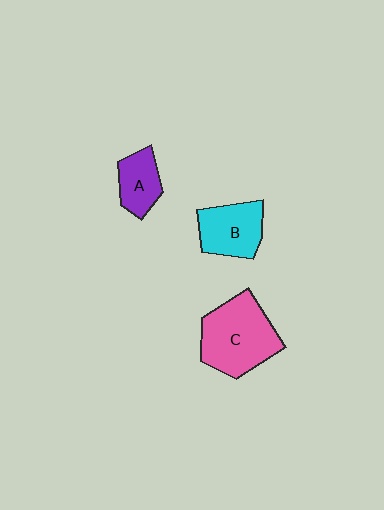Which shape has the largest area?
Shape C (pink).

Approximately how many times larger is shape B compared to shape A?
Approximately 1.4 times.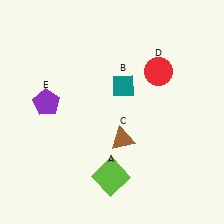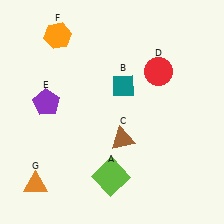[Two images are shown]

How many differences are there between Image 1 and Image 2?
There are 2 differences between the two images.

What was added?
An orange hexagon (F), an orange triangle (G) were added in Image 2.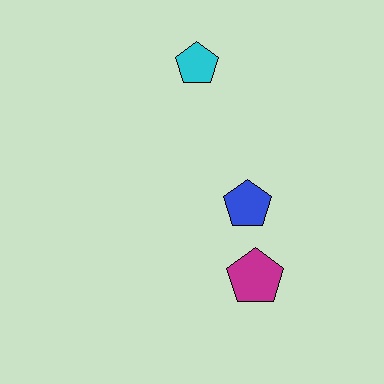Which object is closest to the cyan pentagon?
The blue pentagon is closest to the cyan pentagon.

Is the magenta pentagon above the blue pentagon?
No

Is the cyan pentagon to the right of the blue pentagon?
No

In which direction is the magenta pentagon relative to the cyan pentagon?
The magenta pentagon is below the cyan pentagon.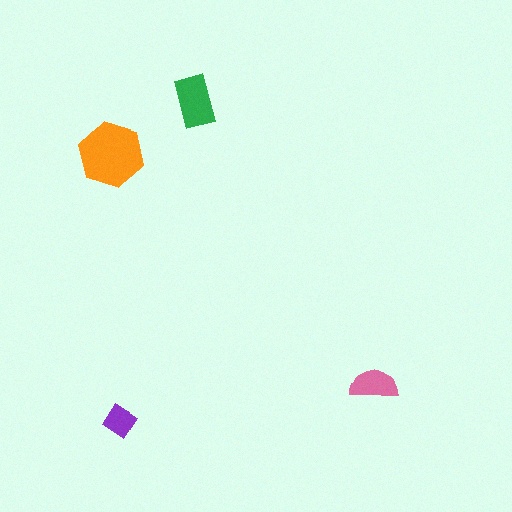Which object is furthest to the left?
The orange hexagon is leftmost.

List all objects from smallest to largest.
The purple diamond, the pink semicircle, the green rectangle, the orange hexagon.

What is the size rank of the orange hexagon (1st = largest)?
1st.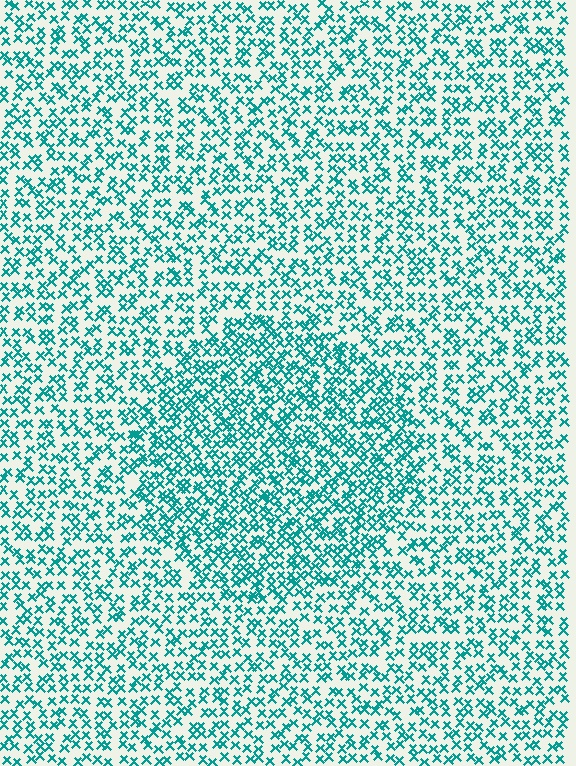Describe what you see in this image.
The image contains small teal elements arranged at two different densities. A circle-shaped region is visible where the elements are more densely packed than the surrounding area.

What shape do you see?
I see a circle.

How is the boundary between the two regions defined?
The boundary is defined by a change in element density (approximately 1.6x ratio). All elements are the same color, size, and shape.